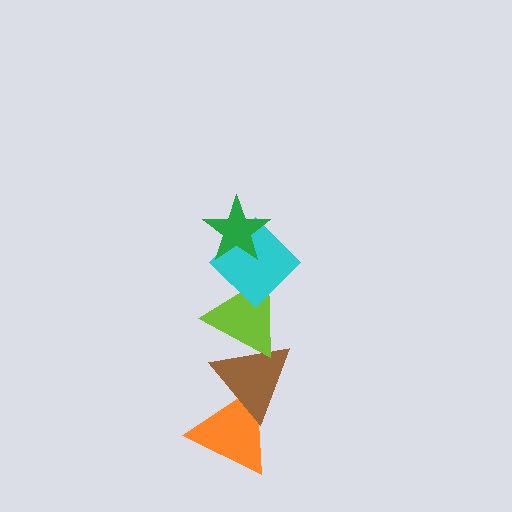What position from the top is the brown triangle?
The brown triangle is 4th from the top.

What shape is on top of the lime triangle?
The cyan diamond is on top of the lime triangle.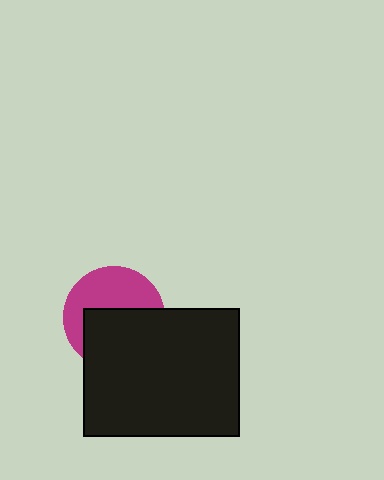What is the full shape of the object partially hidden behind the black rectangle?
The partially hidden object is a magenta circle.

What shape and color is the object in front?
The object in front is a black rectangle.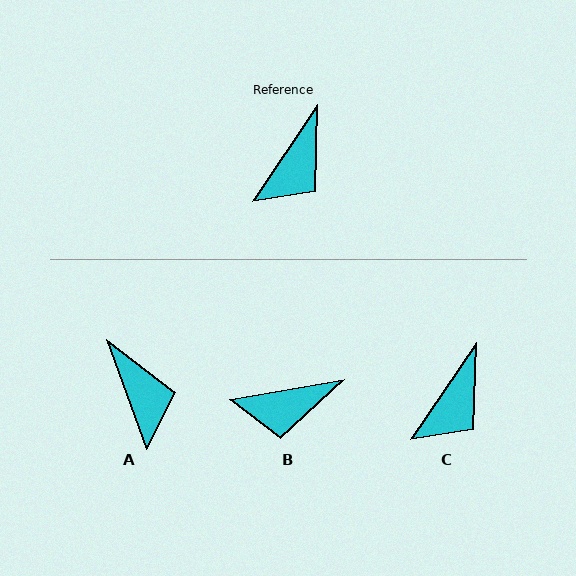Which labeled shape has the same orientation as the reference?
C.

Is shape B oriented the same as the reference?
No, it is off by about 46 degrees.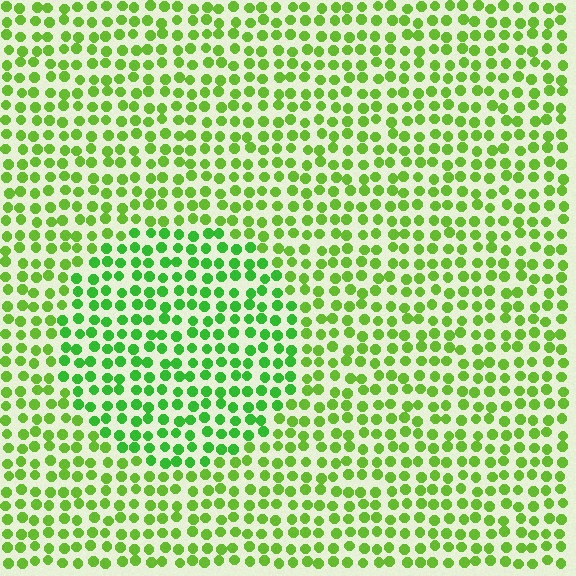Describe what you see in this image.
The image is filled with small lime elements in a uniform arrangement. A circle-shaped region is visible where the elements are tinted to a slightly different hue, forming a subtle color boundary.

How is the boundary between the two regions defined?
The boundary is defined purely by a slight shift in hue (about 23 degrees). Spacing, size, and orientation are identical on both sides.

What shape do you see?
I see a circle.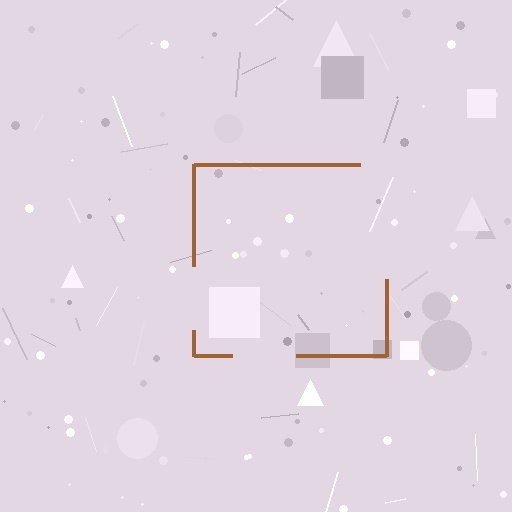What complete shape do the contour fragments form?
The contour fragments form a square.